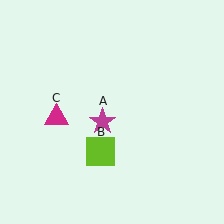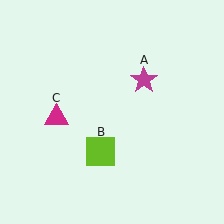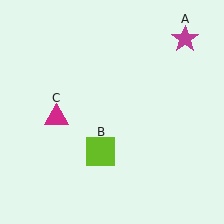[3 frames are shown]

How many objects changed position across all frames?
1 object changed position: magenta star (object A).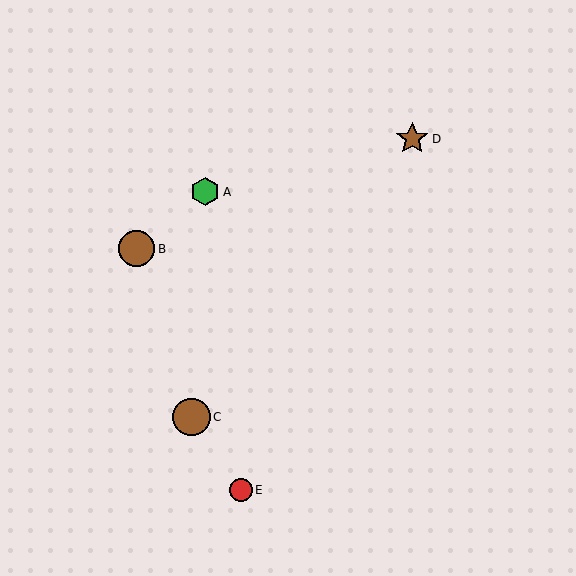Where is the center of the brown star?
The center of the brown star is at (412, 139).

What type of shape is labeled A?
Shape A is a green hexagon.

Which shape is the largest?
The brown circle (labeled C) is the largest.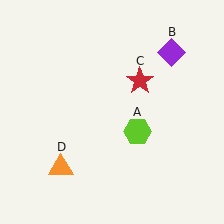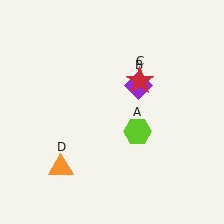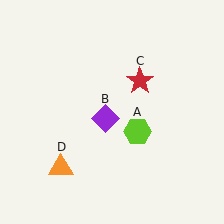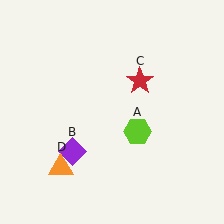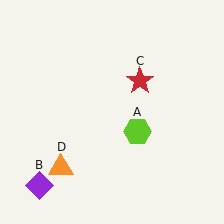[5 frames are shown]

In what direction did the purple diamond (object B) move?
The purple diamond (object B) moved down and to the left.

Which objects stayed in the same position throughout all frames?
Lime hexagon (object A) and red star (object C) and orange triangle (object D) remained stationary.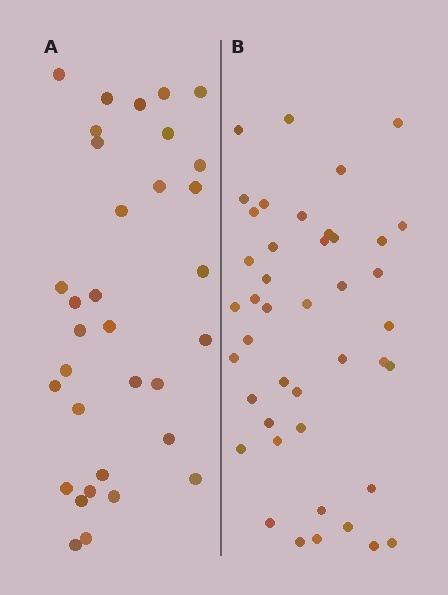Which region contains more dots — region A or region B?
Region B (the right region) has more dots.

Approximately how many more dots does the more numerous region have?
Region B has roughly 10 or so more dots than region A.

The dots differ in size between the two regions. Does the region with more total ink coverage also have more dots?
No. Region A has more total ink coverage because its dots are larger, but region B actually contains more individual dots. Total area can be misleading — the number of items is what matters here.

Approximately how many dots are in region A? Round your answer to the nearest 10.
About 30 dots. (The exact count is 33, which rounds to 30.)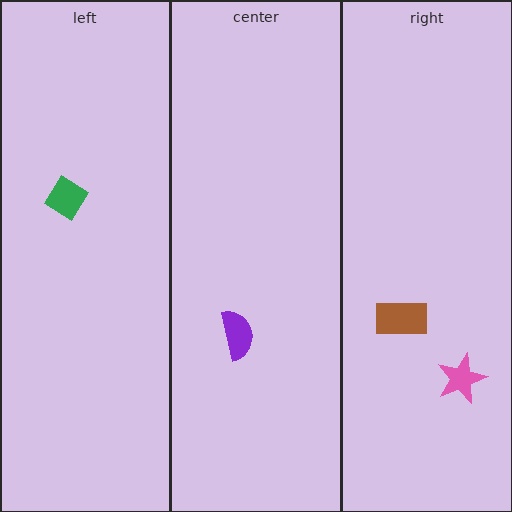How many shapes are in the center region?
1.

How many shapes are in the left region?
1.